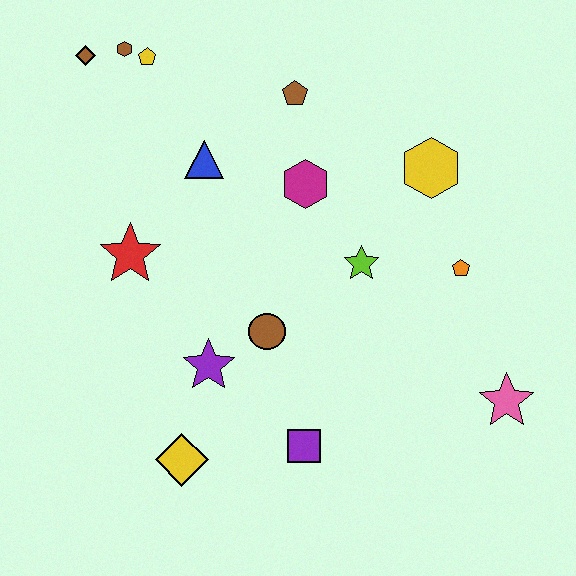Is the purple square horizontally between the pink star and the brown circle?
Yes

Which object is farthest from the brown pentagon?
The yellow diamond is farthest from the brown pentagon.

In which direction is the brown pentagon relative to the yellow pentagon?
The brown pentagon is to the right of the yellow pentagon.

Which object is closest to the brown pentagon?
The magenta hexagon is closest to the brown pentagon.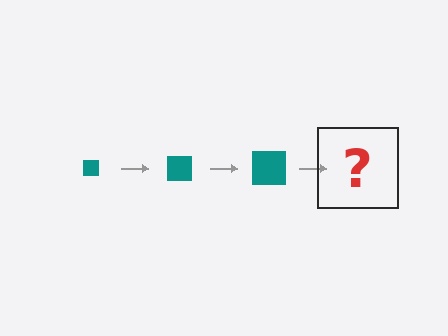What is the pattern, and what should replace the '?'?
The pattern is that the square gets progressively larger each step. The '?' should be a teal square, larger than the previous one.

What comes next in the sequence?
The next element should be a teal square, larger than the previous one.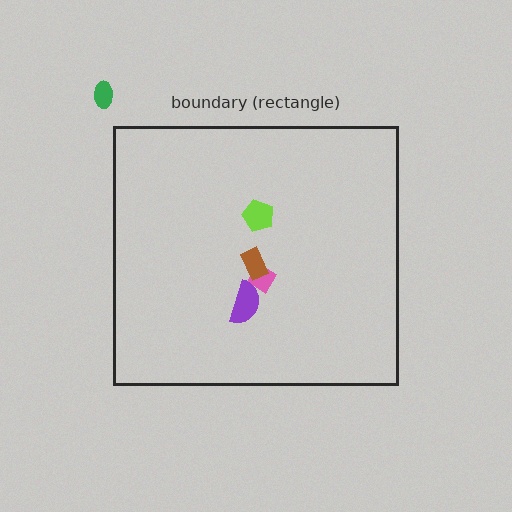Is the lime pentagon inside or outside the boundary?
Inside.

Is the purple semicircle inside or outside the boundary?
Inside.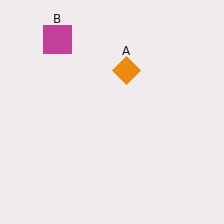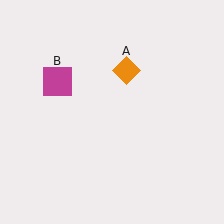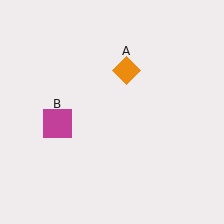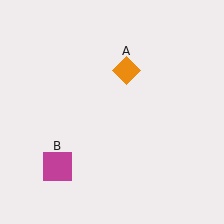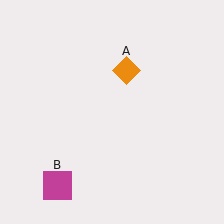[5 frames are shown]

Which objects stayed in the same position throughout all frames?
Orange diamond (object A) remained stationary.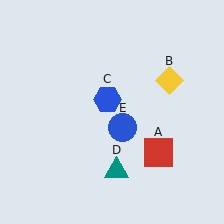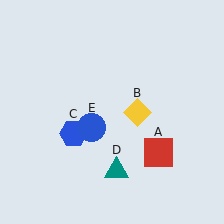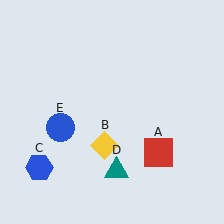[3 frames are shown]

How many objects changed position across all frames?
3 objects changed position: yellow diamond (object B), blue hexagon (object C), blue circle (object E).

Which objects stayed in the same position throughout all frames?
Red square (object A) and teal triangle (object D) remained stationary.